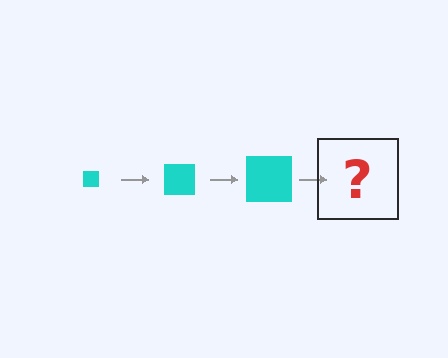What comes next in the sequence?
The next element should be a cyan square, larger than the previous one.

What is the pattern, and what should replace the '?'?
The pattern is that the square gets progressively larger each step. The '?' should be a cyan square, larger than the previous one.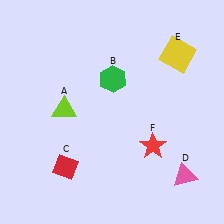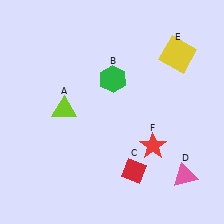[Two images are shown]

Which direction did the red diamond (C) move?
The red diamond (C) moved right.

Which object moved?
The red diamond (C) moved right.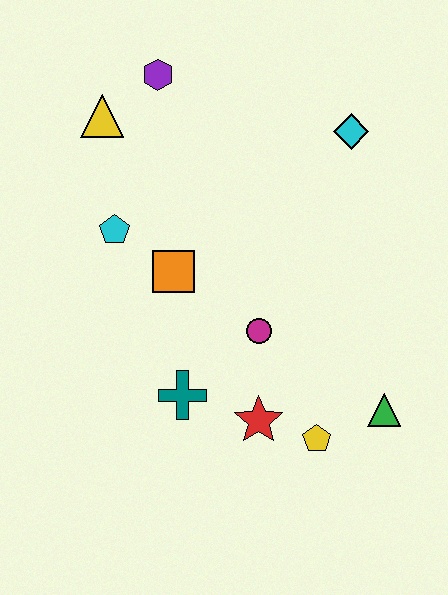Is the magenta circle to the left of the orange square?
No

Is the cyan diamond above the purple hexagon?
No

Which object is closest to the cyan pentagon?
The orange square is closest to the cyan pentagon.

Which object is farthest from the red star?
The purple hexagon is farthest from the red star.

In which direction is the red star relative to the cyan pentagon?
The red star is below the cyan pentagon.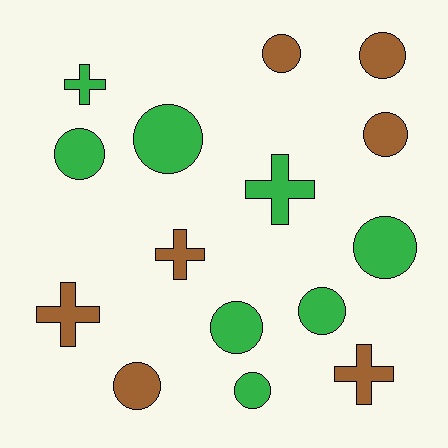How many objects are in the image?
There are 15 objects.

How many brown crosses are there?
There are 3 brown crosses.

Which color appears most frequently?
Green, with 8 objects.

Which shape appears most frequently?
Circle, with 10 objects.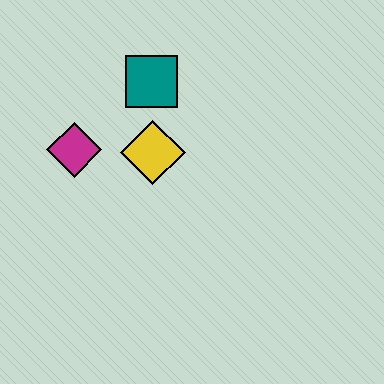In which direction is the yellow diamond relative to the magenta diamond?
The yellow diamond is to the right of the magenta diamond.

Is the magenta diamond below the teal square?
Yes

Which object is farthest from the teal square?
The magenta diamond is farthest from the teal square.